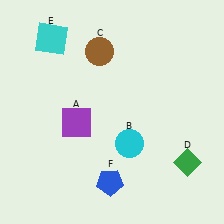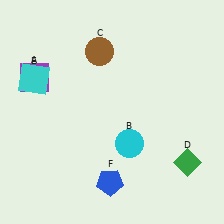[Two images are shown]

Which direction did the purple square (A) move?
The purple square (A) moved up.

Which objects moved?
The objects that moved are: the purple square (A), the cyan square (E).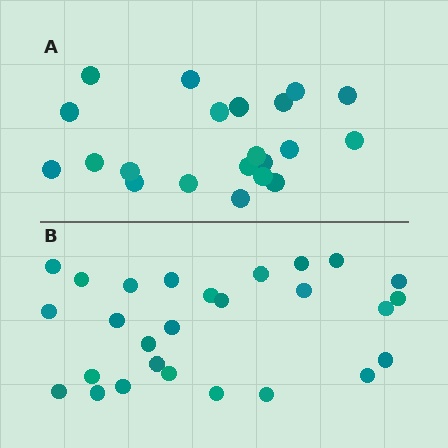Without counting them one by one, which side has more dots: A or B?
Region B (the bottom region) has more dots.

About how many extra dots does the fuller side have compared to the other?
Region B has about 6 more dots than region A.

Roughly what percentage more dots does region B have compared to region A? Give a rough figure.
About 30% more.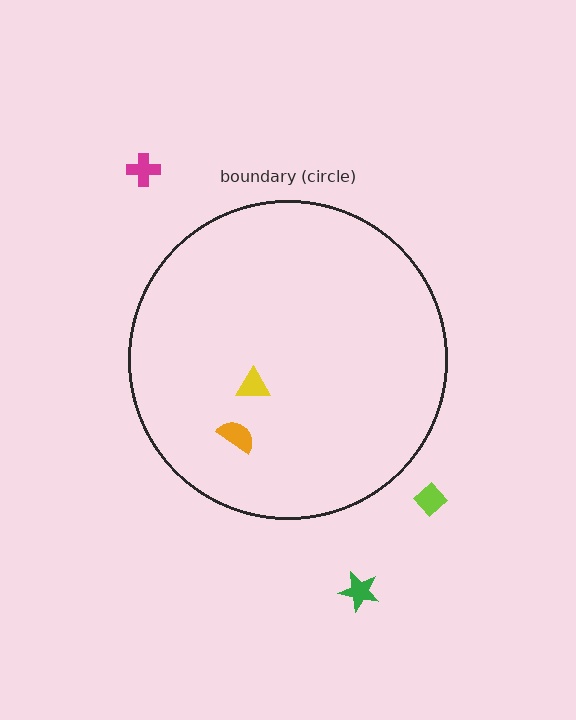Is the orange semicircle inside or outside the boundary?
Inside.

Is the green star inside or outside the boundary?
Outside.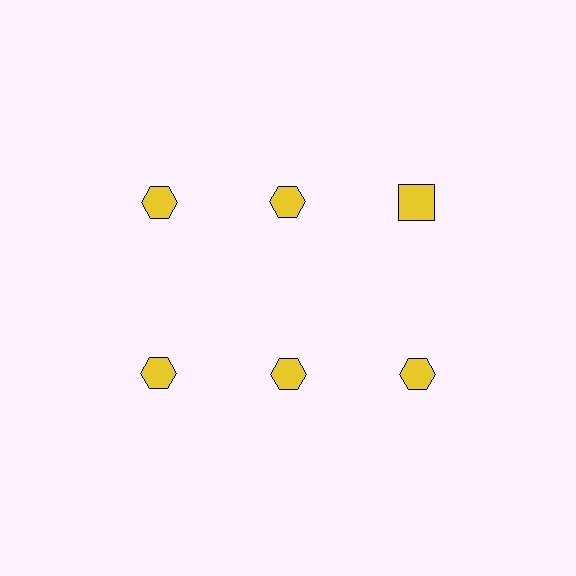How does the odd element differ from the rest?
It has a different shape: square instead of hexagon.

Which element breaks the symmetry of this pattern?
The yellow square in the top row, center column breaks the symmetry. All other shapes are yellow hexagons.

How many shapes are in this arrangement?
There are 6 shapes arranged in a grid pattern.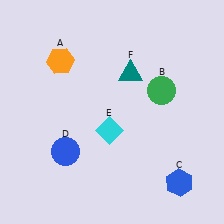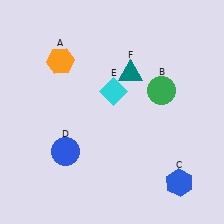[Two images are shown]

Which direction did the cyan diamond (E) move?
The cyan diamond (E) moved up.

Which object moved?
The cyan diamond (E) moved up.